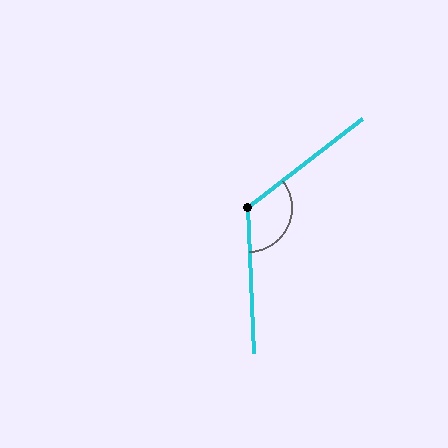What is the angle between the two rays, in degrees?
Approximately 125 degrees.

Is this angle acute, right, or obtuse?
It is obtuse.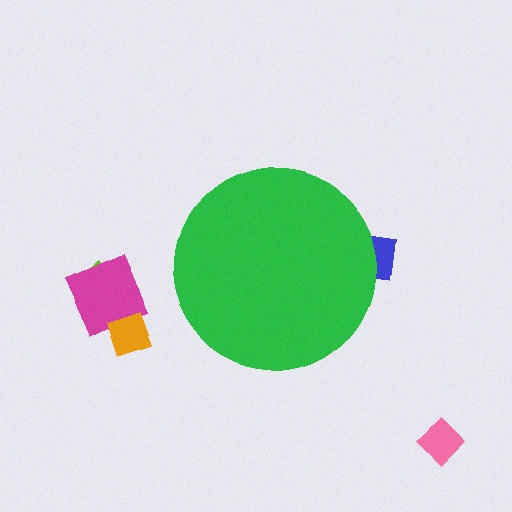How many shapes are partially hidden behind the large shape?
1 shape is partially hidden.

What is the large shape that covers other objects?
A green circle.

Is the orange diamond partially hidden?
No, the orange diamond is fully visible.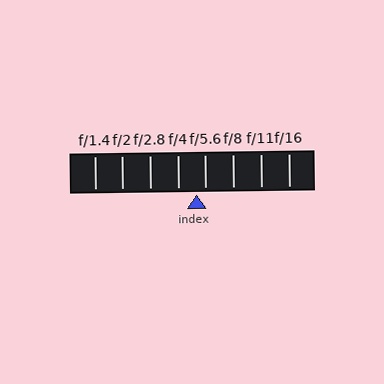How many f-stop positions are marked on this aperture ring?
There are 8 f-stop positions marked.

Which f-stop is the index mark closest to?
The index mark is closest to f/5.6.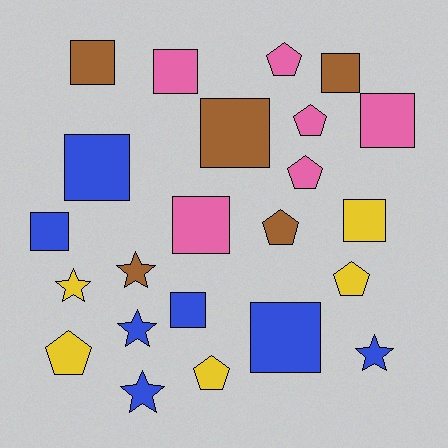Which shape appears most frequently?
Square, with 11 objects.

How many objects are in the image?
There are 23 objects.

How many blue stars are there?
There are 3 blue stars.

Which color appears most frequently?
Blue, with 7 objects.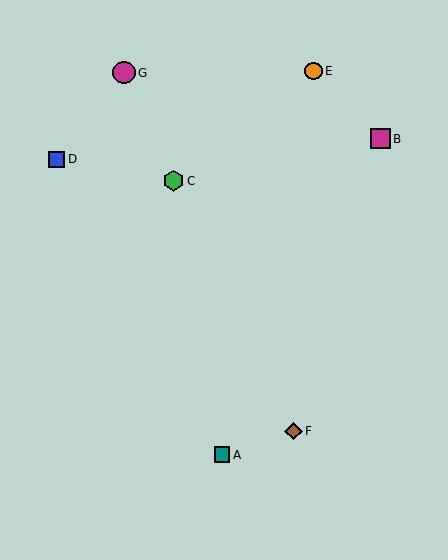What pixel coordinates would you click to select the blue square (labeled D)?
Click at (57, 159) to select the blue square D.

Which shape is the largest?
The magenta circle (labeled G) is the largest.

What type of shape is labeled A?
Shape A is a teal square.